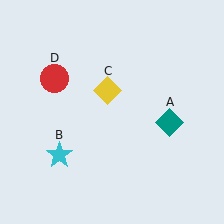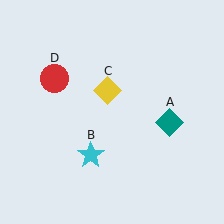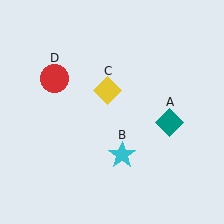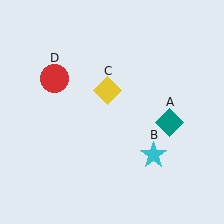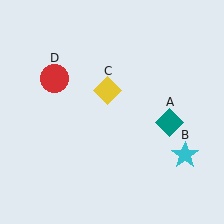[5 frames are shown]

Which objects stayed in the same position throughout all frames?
Teal diamond (object A) and yellow diamond (object C) and red circle (object D) remained stationary.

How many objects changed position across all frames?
1 object changed position: cyan star (object B).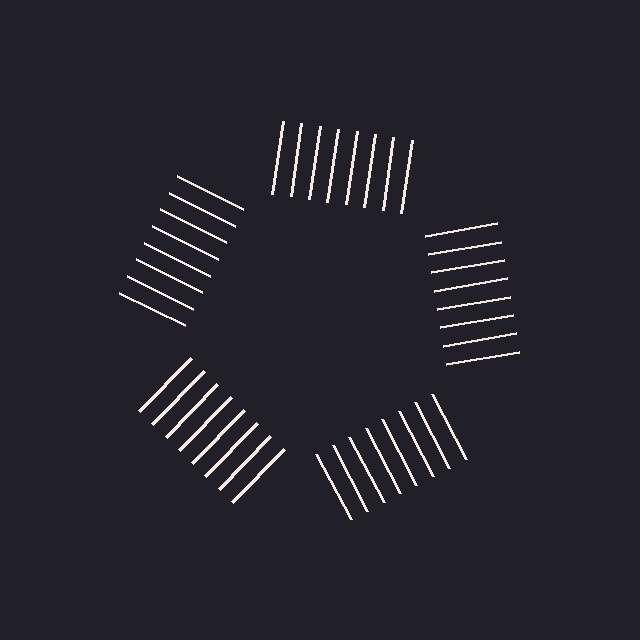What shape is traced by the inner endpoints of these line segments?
An illusory pentagon — the line segments terminate on its edges but no continuous stroke is drawn.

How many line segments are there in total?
40 — 8 along each of the 5 edges.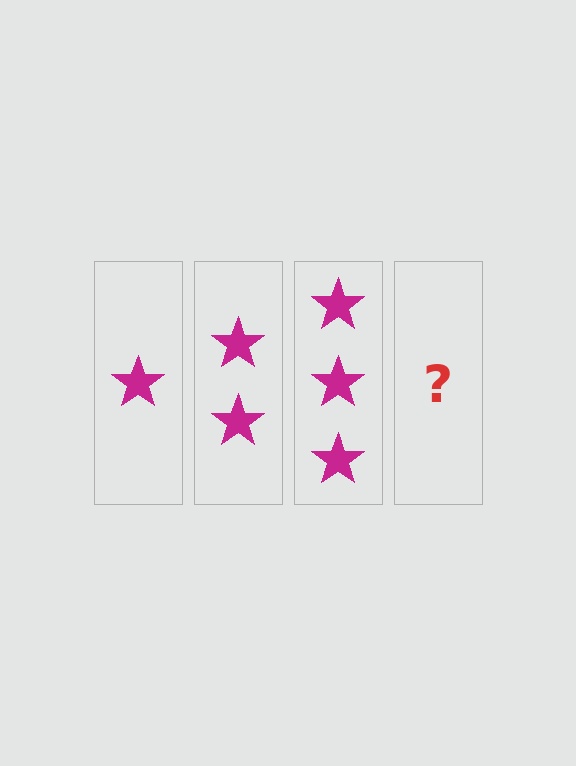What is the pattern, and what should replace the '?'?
The pattern is that each step adds one more star. The '?' should be 4 stars.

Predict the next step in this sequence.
The next step is 4 stars.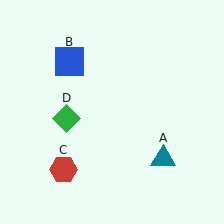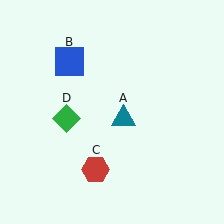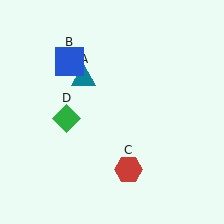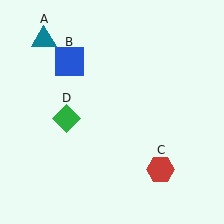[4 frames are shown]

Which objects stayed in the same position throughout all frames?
Blue square (object B) and green diamond (object D) remained stationary.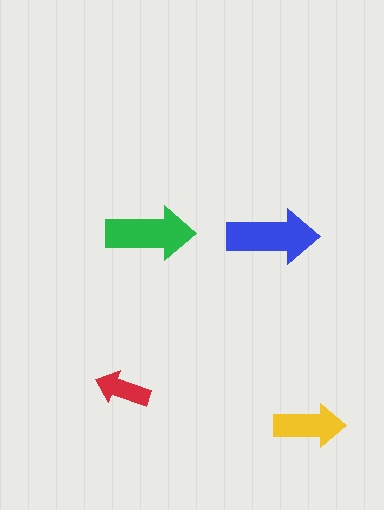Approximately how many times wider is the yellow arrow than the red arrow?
About 1.5 times wider.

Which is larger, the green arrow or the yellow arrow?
The green one.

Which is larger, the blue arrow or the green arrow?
The blue one.